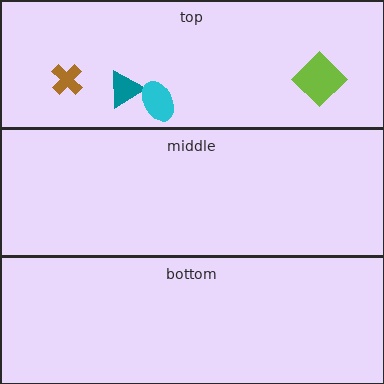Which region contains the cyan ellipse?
The top region.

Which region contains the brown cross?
The top region.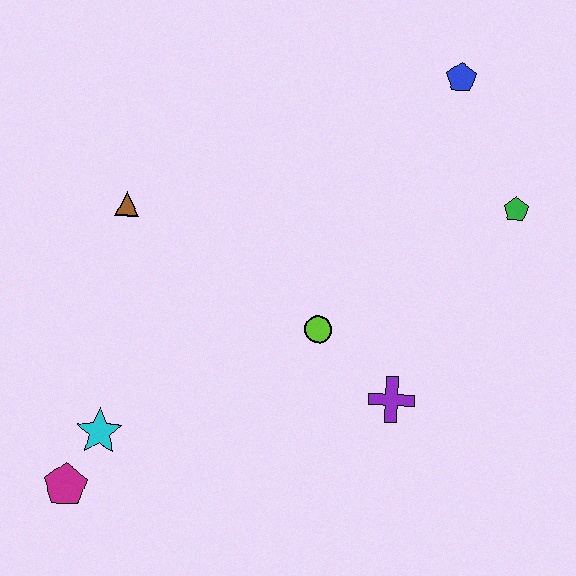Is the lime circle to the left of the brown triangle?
No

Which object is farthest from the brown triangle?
The green pentagon is farthest from the brown triangle.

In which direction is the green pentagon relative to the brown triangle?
The green pentagon is to the right of the brown triangle.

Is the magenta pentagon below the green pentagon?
Yes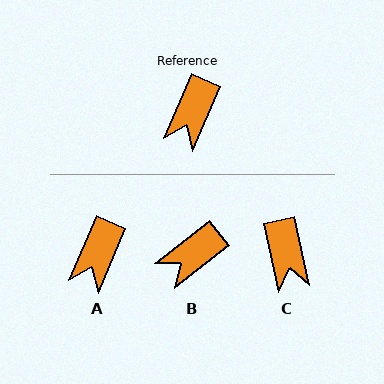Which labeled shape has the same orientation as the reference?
A.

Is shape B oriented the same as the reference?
No, it is off by about 28 degrees.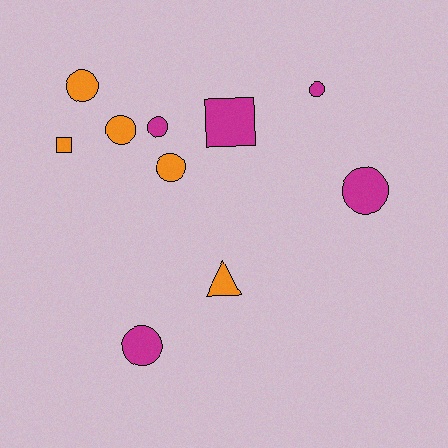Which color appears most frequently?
Orange, with 5 objects.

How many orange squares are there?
There is 1 orange square.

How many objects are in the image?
There are 10 objects.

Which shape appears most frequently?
Circle, with 7 objects.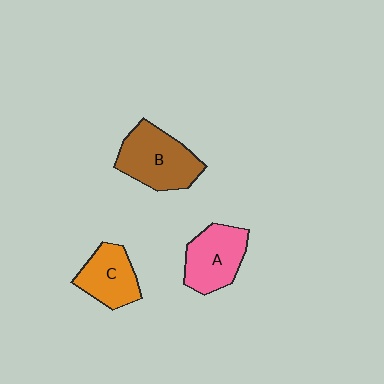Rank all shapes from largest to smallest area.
From largest to smallest: B (brown), A (pink), C (orange).